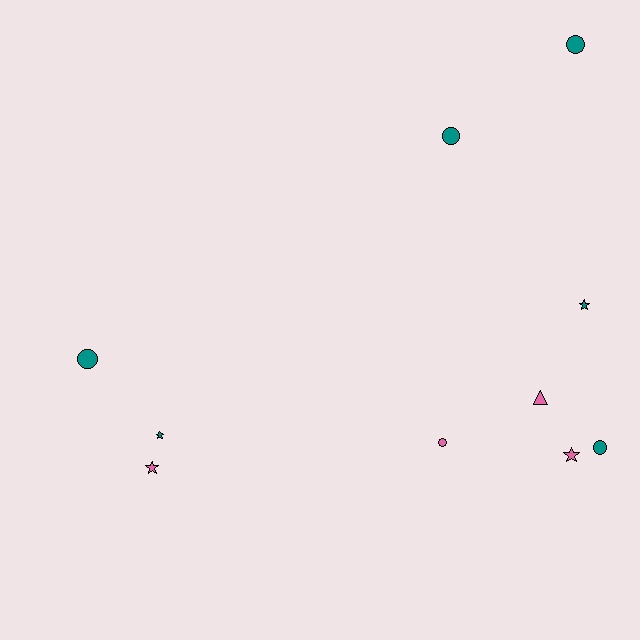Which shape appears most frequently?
Circle, with 5 objects.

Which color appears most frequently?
Teal, with 6 objects.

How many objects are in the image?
There are 10 objects.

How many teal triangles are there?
There are no teal triangles.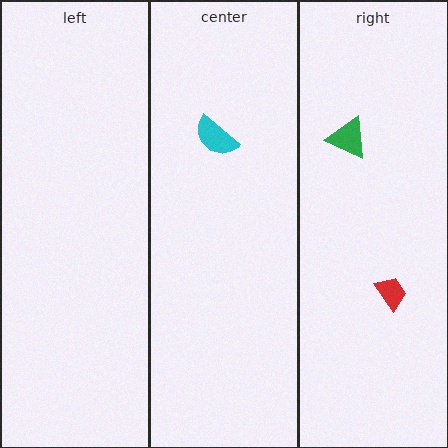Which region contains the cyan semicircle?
The center region.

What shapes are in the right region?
The green triangle, the red trapezoid.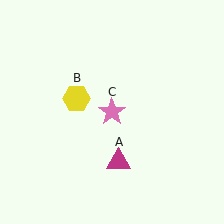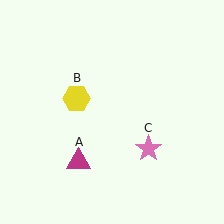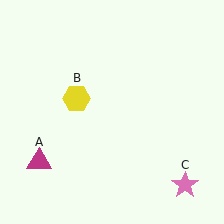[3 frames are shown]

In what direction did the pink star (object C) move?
The pink star (object C) moved down and to the right.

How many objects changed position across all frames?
2 objects changed position: magenta triangle (object A), pink star (object C).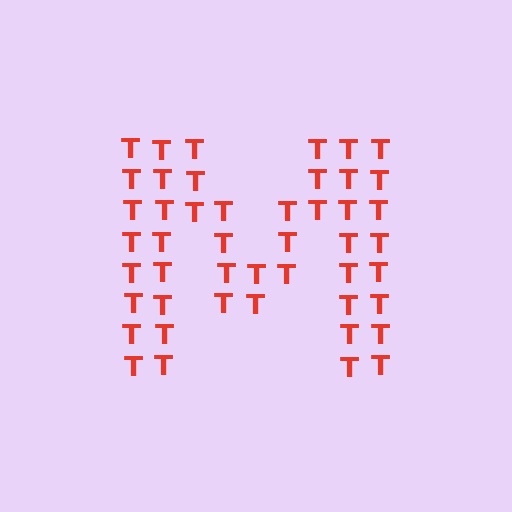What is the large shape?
The large shape is the letter M.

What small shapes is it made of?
It is made of small letter T's.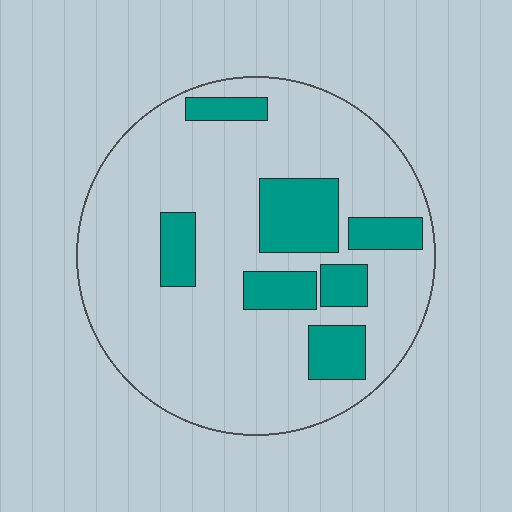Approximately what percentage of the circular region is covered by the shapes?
Approximately 20%.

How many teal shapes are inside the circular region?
7.